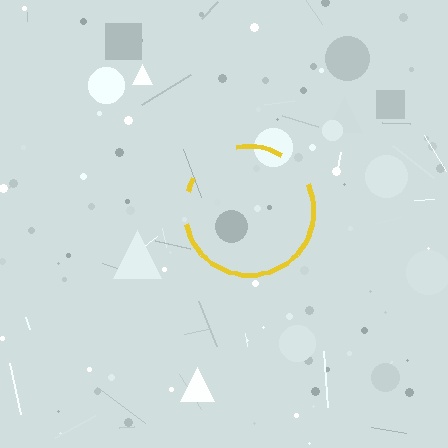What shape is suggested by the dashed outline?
The dashed outline suggests a circle.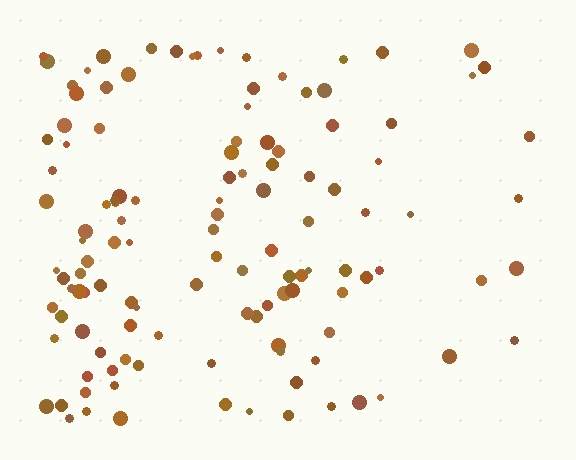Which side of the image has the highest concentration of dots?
The left.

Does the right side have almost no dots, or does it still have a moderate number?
Still a moderate number, just noticeably fewer than the left.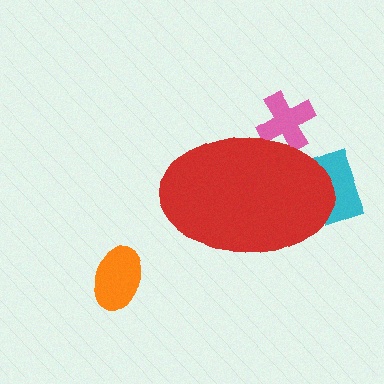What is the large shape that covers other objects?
A red ellipse.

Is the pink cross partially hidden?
Yes, the pink cross is partially hidden behind the red ellipse.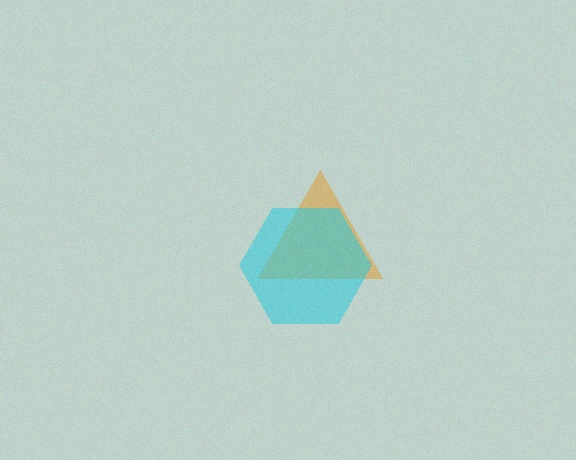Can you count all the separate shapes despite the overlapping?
Yes, there are 2 separate shapes.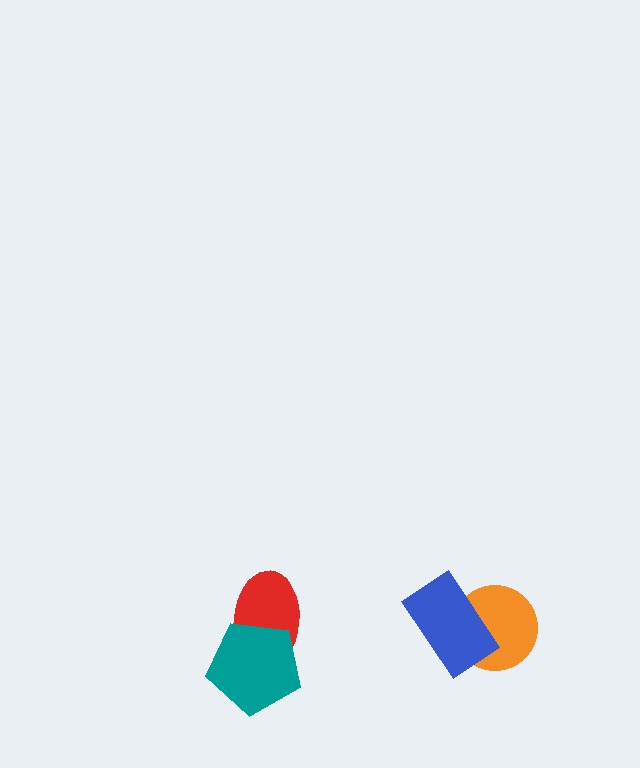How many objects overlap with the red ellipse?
1 object overlaps with the red ellipse.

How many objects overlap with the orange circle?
1 object overlaps with the orange circle.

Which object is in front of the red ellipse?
The teal pentagon is in front of the red ellipse.